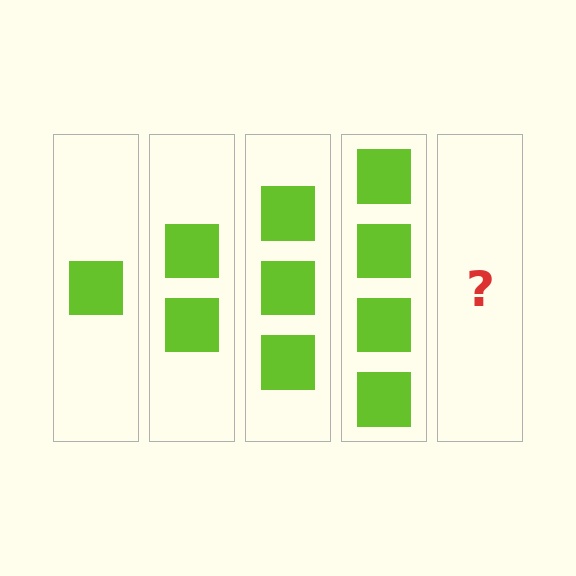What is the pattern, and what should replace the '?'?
The pattern is that each step adds one more square. The '?' should be 5 squares.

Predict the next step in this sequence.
The next step is 5 squares.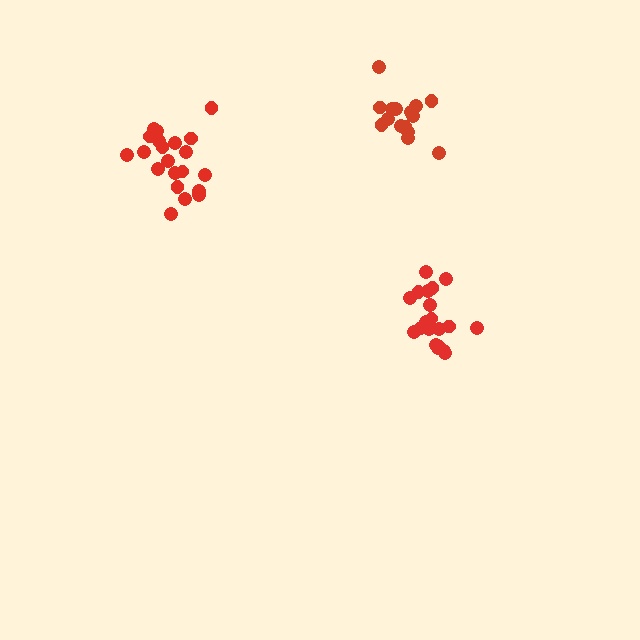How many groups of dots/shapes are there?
There are 3 groups.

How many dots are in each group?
Group 1: 20 dots, Group 2: 21 dots, Group 3: 15 dots (56 total).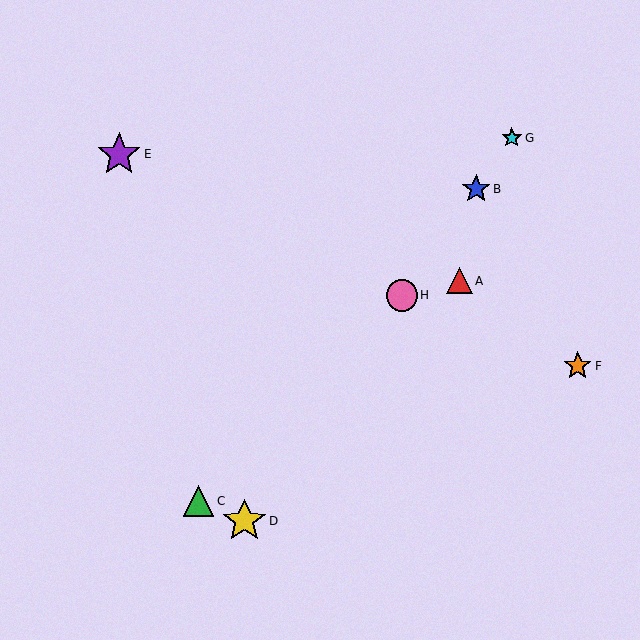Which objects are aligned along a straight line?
Objects B, D, G, H are aligned along a straight line.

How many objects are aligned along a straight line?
4 objects (B, D, G, H) are aligned along a straight line.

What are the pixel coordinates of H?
Object H is at (402, 295).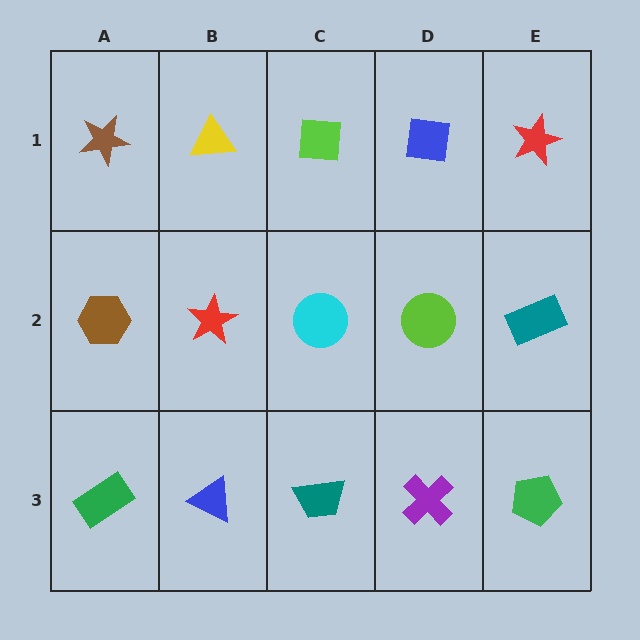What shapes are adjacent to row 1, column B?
A red star (row 2, column B), a brown star (row 1, column A), a lime square (row 1, column C).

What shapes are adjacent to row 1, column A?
A brown hexagon (row 2, column A), a yellow triangle (row 1, column B).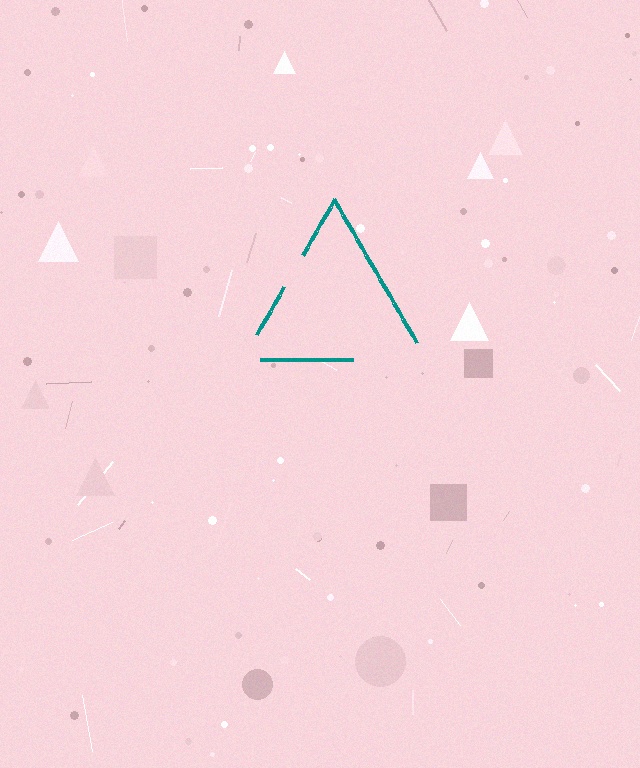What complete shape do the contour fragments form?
The contour fragments form a triangle.